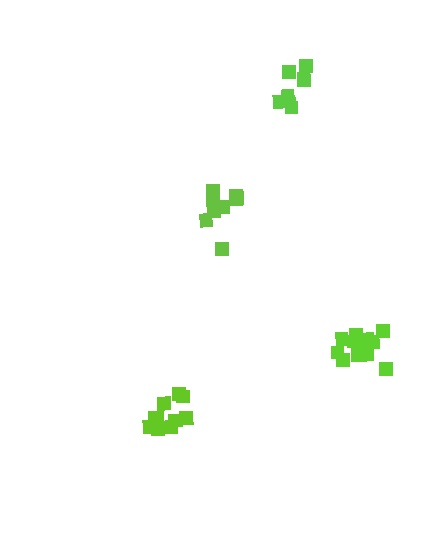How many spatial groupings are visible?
There are 4 spatial groupings.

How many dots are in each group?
Group 1: 8 dots, Group 2: 10 dots, Group 3: 13 dots, Group 4: 8 dots (39 total).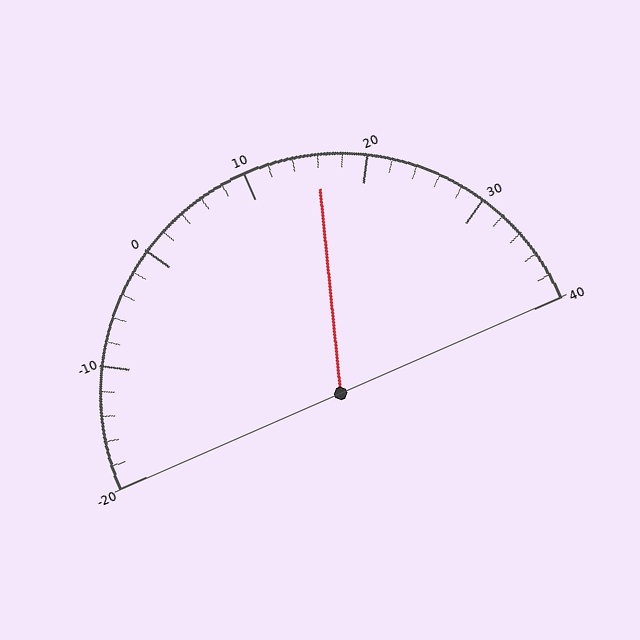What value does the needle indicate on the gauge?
The needle indicates approximately 16.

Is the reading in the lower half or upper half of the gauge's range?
The reading is in the upper half of the range (-20 to 40).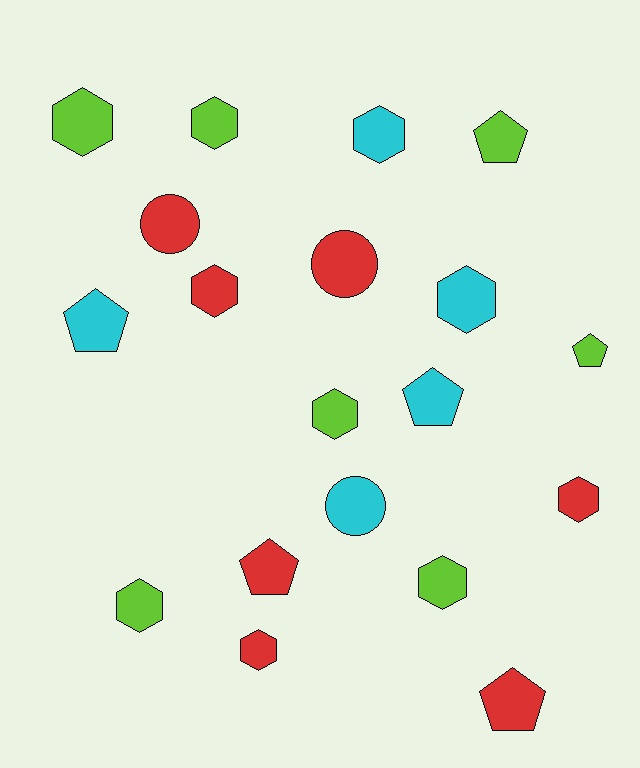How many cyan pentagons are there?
There are 2 cyan pentagons.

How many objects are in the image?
There are 19 objects.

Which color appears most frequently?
Lime, with 7 objects.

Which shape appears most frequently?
Hexagon, with 10 objects.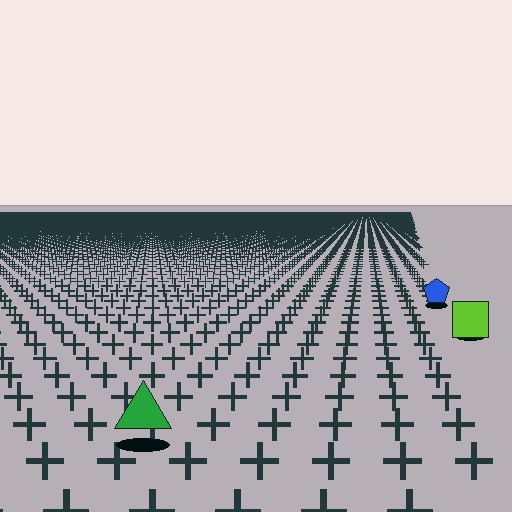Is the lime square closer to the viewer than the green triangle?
No. The green triangle is closer — you can tell from the texture gradient: the ground texture is coarser near it.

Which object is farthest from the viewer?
The blue pentagon is farthest from the viewer. It appears smaller and the ground texture around it is denser.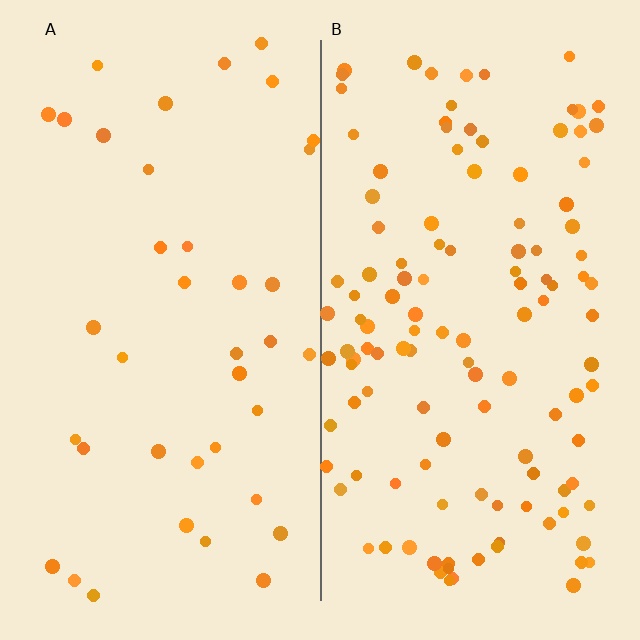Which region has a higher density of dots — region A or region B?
B (the right).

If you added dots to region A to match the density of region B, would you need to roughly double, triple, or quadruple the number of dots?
Approximately triple.